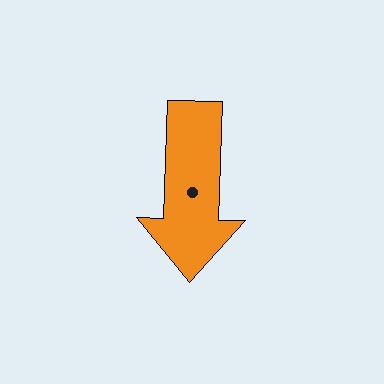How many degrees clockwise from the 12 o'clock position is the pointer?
Approximately 182 degrees.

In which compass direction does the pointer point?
South.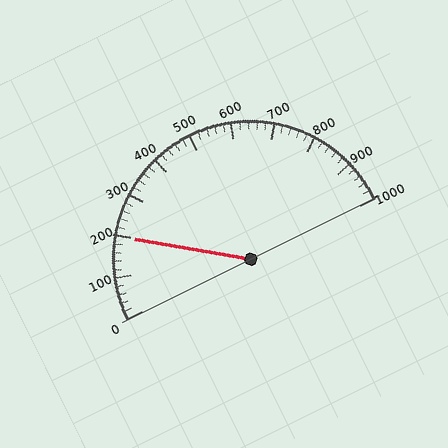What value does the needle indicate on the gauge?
The needle indicates approximately 200.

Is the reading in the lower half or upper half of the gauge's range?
The reading is in the lower half of the range (0 to 1000).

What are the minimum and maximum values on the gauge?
The gauge ranges from 0 to 1000.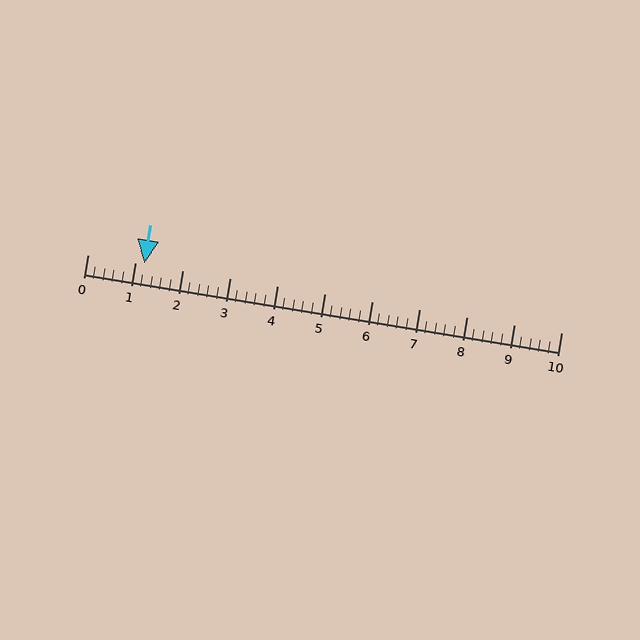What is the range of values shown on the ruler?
The ruler shows values from 0 to 10.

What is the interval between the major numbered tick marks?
The major tick marks are spaced 1 units apart.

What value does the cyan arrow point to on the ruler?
The cyan arrow points to approximately 1.2.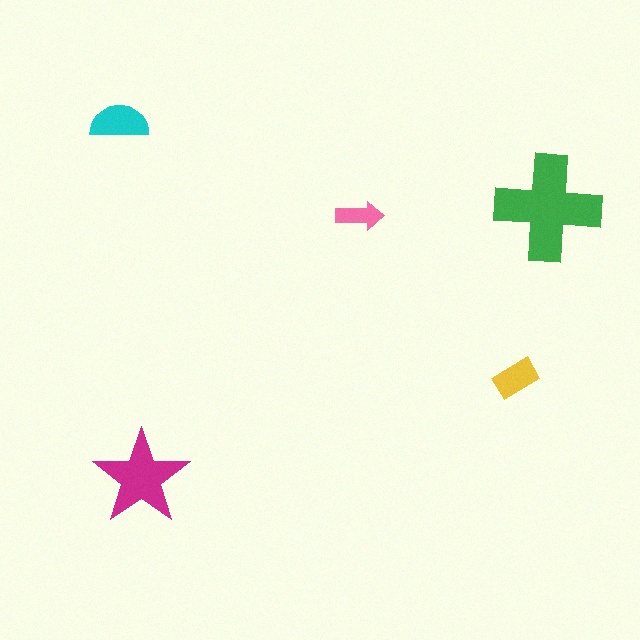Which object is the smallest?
The pink arrow.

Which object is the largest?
The green cross.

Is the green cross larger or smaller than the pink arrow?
Larger.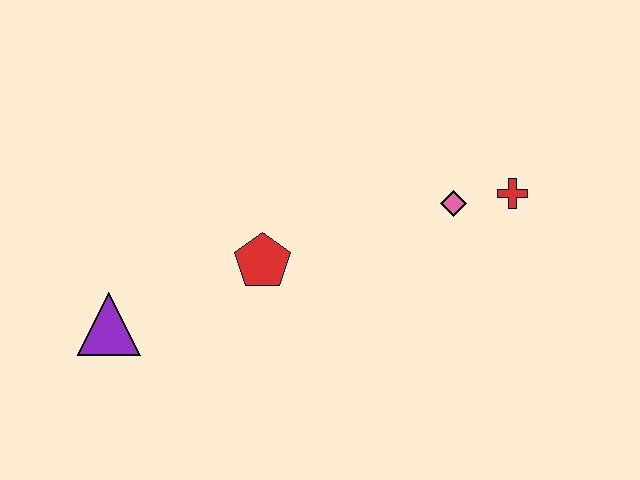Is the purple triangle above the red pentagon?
No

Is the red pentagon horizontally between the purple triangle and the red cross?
Yes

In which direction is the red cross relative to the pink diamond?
The red cross is to the right of the pink diamond.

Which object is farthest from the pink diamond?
The purple triangle is farthest from the pink diamond.